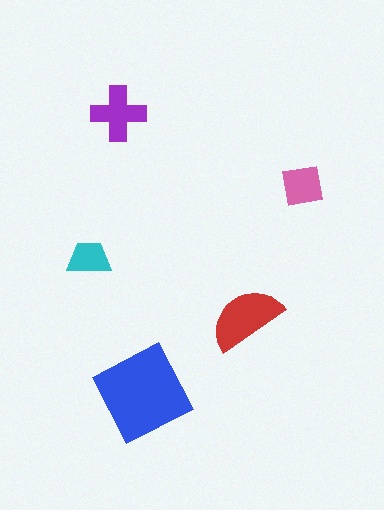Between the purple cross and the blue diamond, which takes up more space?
The blue diamond.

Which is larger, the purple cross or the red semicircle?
The red semicircle.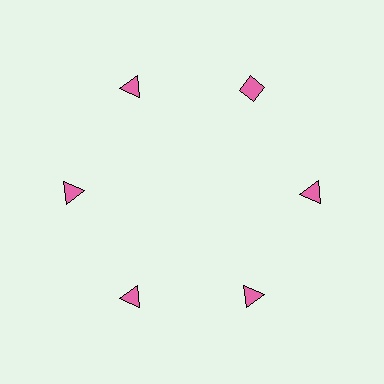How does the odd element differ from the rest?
It has a different shape: diamond instead of triangle.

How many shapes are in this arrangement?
There are 6 shapes arranged in a ring pattern.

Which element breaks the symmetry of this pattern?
The pink diamond at roughly the 1 o'clock position breaks the symmetry. All other shapes are pink triangles.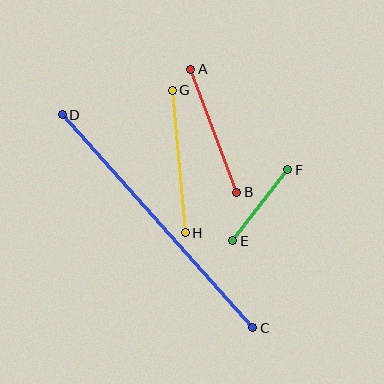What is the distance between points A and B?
The distance is approximately 131 pixels.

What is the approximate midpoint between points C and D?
The midpoint is at approximately (158, 221) pixels.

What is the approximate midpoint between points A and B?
The midpoint is at approximately (214, 131) pixels.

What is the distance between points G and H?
The distance is approximately 143 pixels.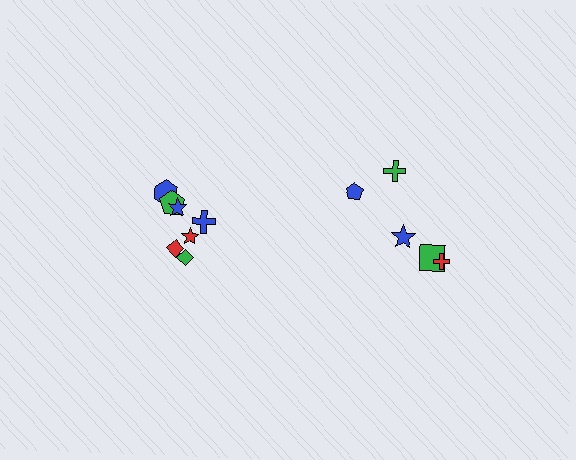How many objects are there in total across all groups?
There are 12 objects.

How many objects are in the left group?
There are 7 objects.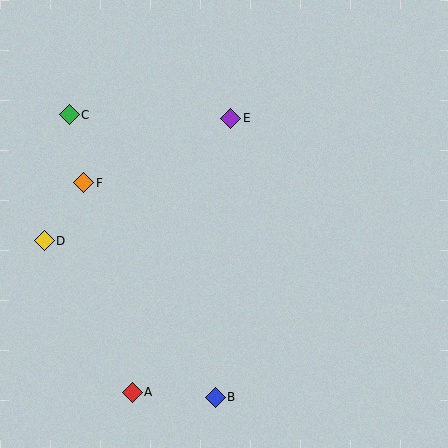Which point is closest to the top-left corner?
Point C is closest to the top-left corner.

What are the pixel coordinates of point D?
Point D is at (44, 241).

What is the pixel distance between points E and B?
The distance between E and B is 279 pixels.